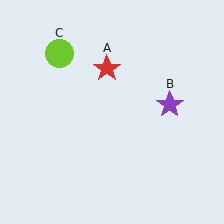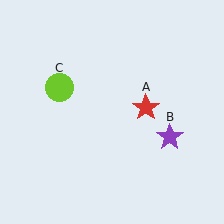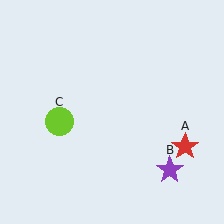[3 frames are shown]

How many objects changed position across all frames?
3 objects changed position: red star (object A), purple star (object B), lime circle (object C).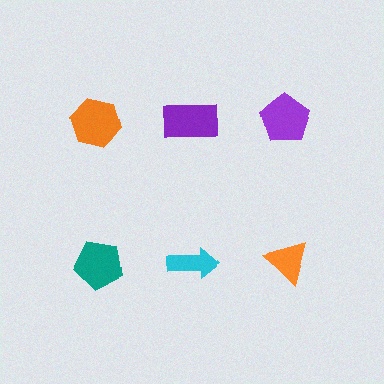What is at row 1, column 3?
A purple pentagon.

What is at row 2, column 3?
An orange triangle.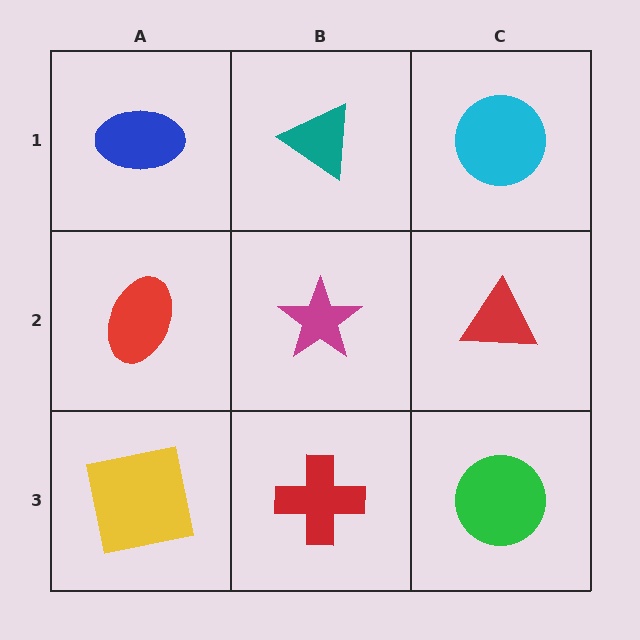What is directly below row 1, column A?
A red ellipse.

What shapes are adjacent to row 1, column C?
A red triangle (row 2, column C), a teal triangle (row 1, column B).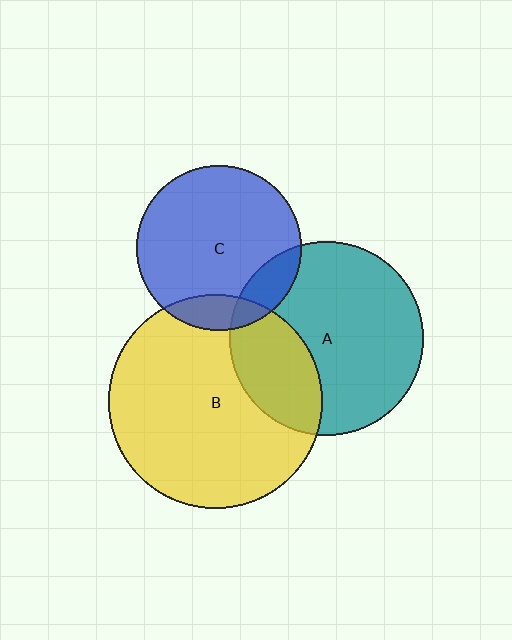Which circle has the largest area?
Circle B (yellow).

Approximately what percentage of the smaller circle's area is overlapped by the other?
Approximately 15%.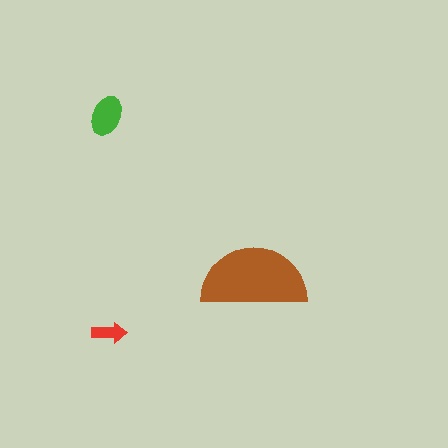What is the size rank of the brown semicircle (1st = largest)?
1st.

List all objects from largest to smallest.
The brown semicircle, the green ellipse, the red arrow.